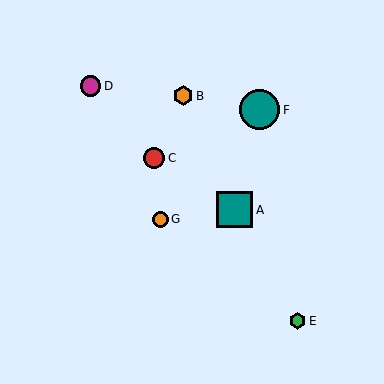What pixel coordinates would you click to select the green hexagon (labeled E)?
Click at (297, 321) to select the green hexagon E.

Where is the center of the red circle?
The center of the red circle is at (154, 158).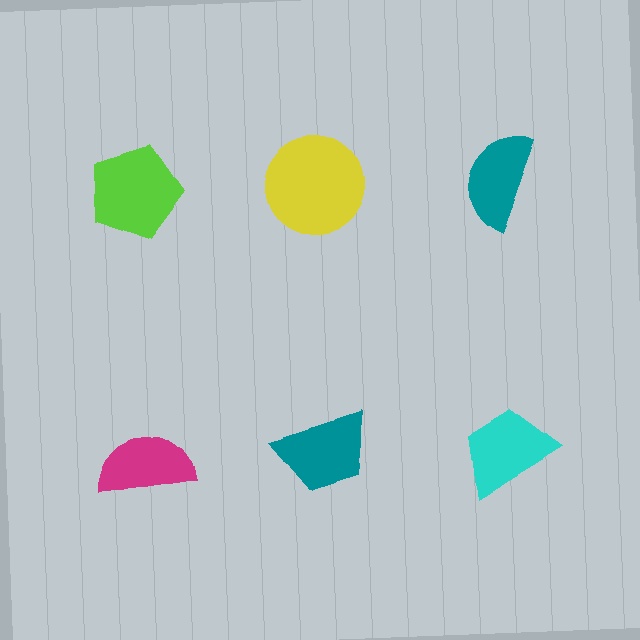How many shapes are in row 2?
3 shapes.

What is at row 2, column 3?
A cyan trapezoid.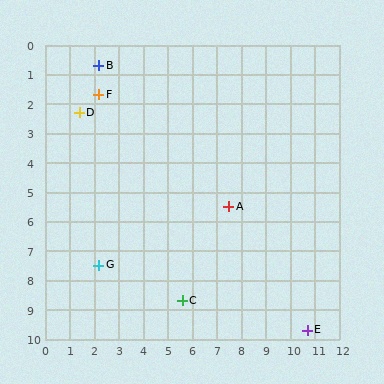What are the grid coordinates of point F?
Point F is at approximately (2.2, 1.7).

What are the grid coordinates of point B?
Point B is at approximately (2.2, 0.7).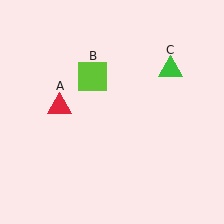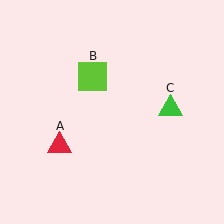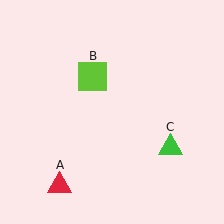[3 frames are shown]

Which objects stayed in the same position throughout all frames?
Lime square (object B) remained stationary.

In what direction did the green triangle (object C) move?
The green triangle (object C) moved down.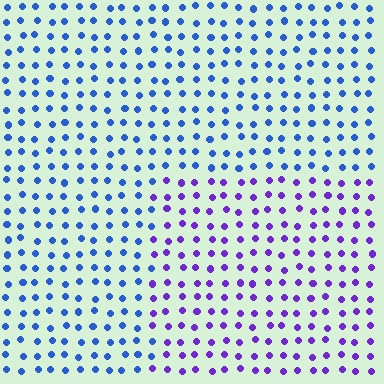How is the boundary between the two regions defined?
The boundary is defined purely by a slight shift in hue (about 46 degrees). Spacing, size, and orientation are identical on both sides.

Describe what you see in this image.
The image is filled with small blue elements in a uniform arrangement. A rectangle-shaped region is visible where the elements are tinted to a slightly different hue, forming a subtle color boundary.